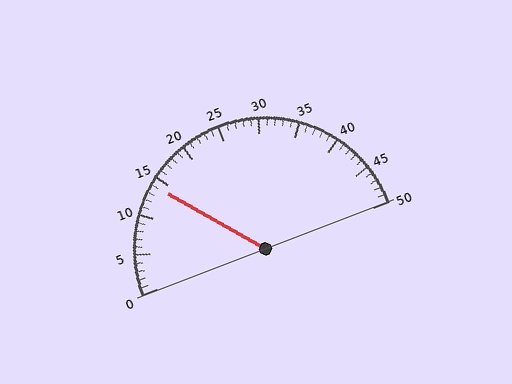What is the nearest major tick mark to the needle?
The nearest major tick mark is 15.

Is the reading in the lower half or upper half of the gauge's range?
The reading is in the lower half of the range (0 to 50).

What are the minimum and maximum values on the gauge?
The gauge ranges from 0 to 50.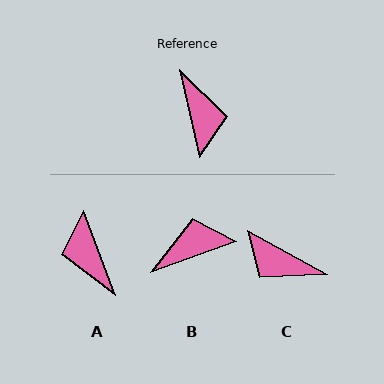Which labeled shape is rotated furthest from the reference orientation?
A, about 173 degrees away.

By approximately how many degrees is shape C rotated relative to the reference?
Approximately 132 degrees clockwise.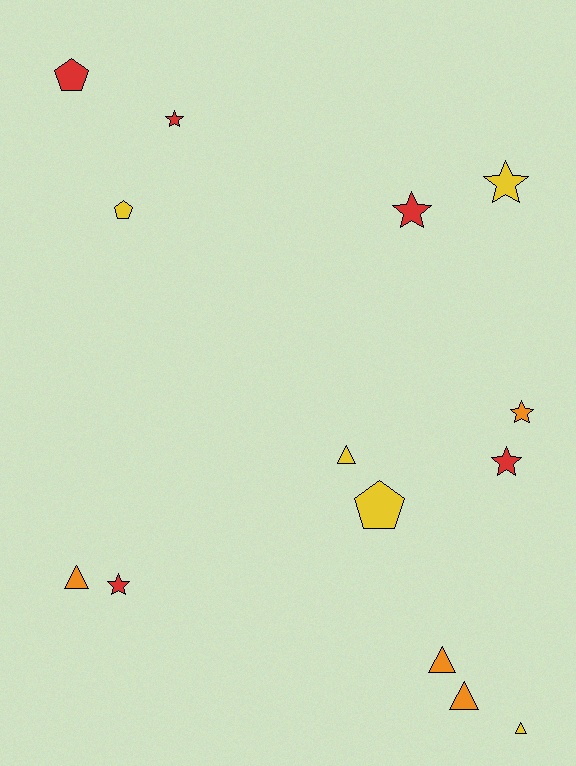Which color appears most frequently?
Yellow, with 5 objects.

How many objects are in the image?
There are 14 objects.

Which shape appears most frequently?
Star, with 6 objects.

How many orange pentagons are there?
There are no orange pentagons.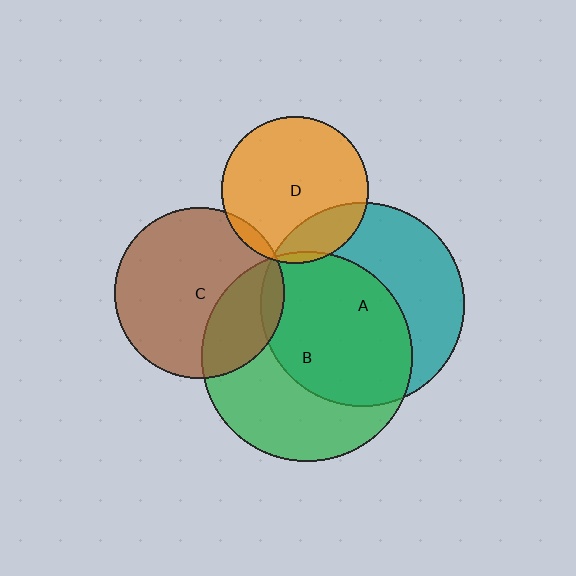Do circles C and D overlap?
Yes.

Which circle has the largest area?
Circle B (green).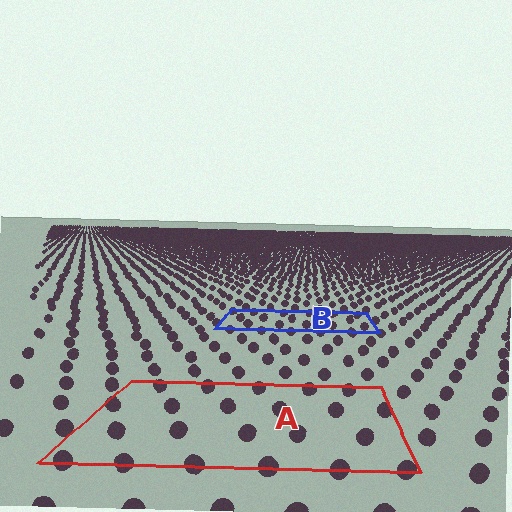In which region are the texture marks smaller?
The texture marks are smaller in region B, because it is farther away.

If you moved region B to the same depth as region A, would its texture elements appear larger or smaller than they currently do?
They would appear larger. At a closer depth, the same texture elements are projected at a bigger on-screen size.